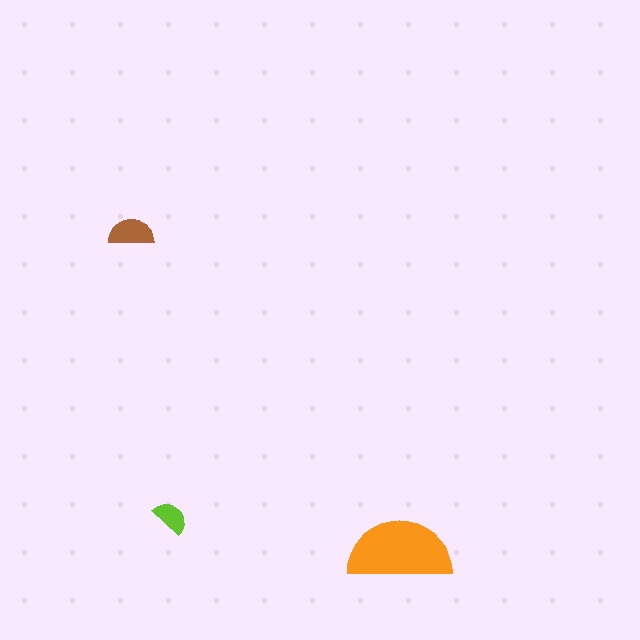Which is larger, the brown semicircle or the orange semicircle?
The orange one.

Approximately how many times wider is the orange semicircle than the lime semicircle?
About 3 times wider.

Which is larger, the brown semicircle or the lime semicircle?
The brown one.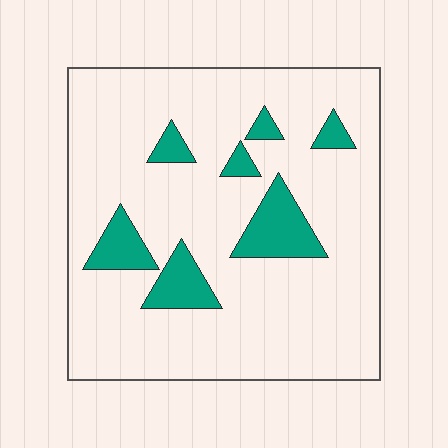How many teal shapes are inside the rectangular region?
7.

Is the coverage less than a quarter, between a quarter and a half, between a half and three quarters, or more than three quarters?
Less than a quarter.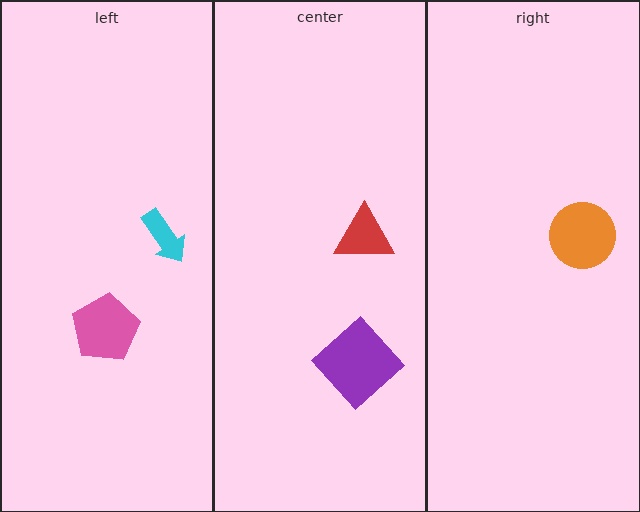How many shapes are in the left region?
2.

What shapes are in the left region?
The pink pentagon, the cyan arrow.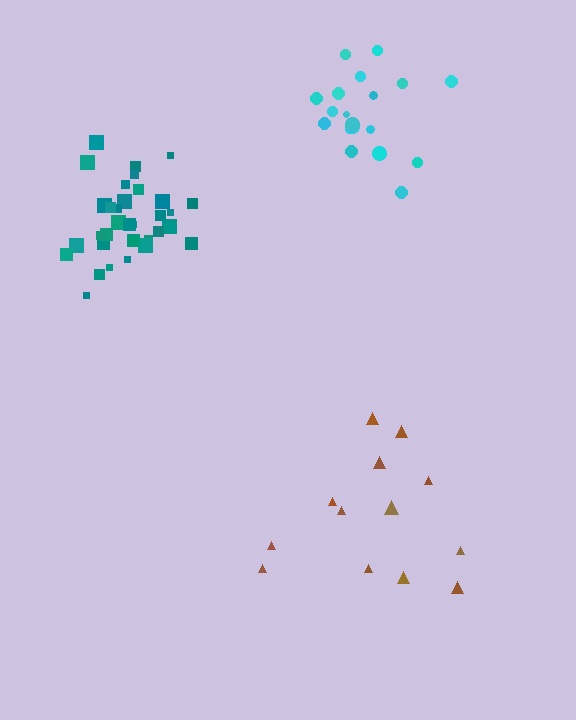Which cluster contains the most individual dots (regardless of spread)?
Teal (35).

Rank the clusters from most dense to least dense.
teal, cyan, brown.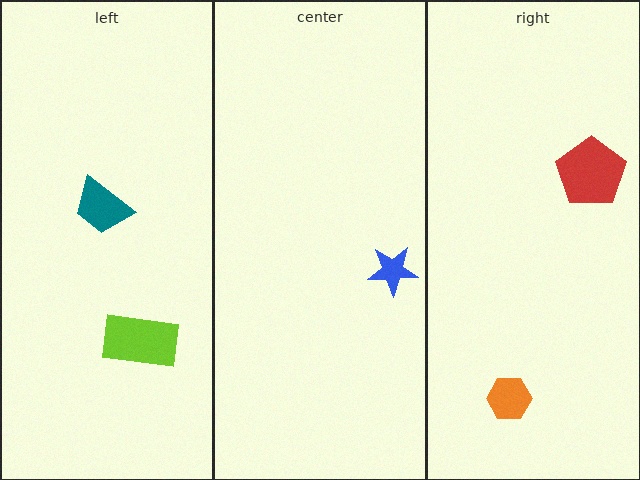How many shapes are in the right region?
2.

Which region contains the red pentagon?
The right region.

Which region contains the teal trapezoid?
The left region.